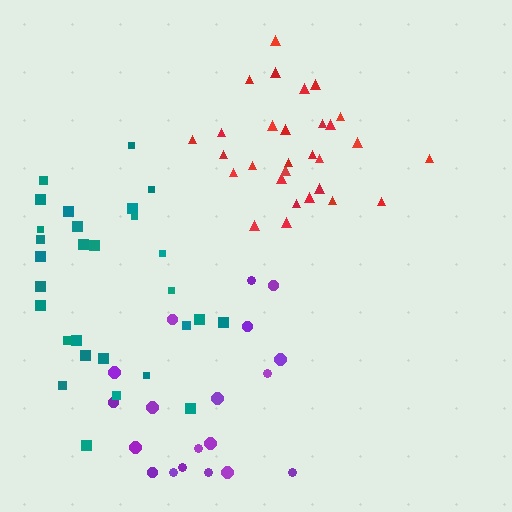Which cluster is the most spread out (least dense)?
Teal.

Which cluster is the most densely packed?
Red.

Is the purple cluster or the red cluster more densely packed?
Red.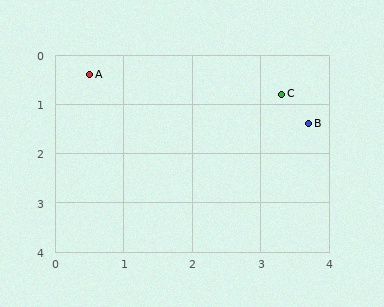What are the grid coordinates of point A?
Point A is at approximately (0.5, 0.4).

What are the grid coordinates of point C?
Point C is at approximately (3.3, 0.8).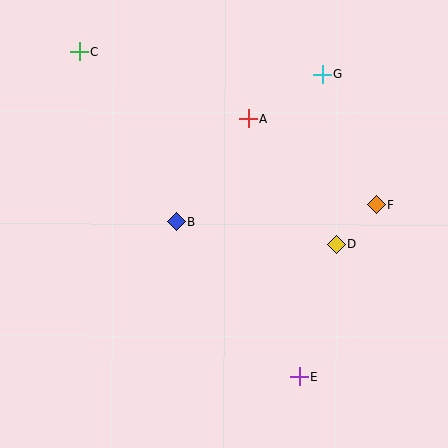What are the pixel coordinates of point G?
Point G is at (322, 75).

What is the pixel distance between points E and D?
The distance between E and D is 137 pixels.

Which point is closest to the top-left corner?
Point C is closest to the top-left corner.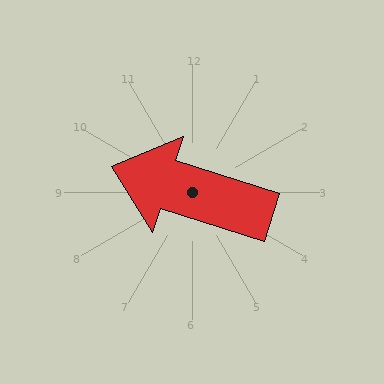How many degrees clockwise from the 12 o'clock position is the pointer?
Approximately 287 degrees.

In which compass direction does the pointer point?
West.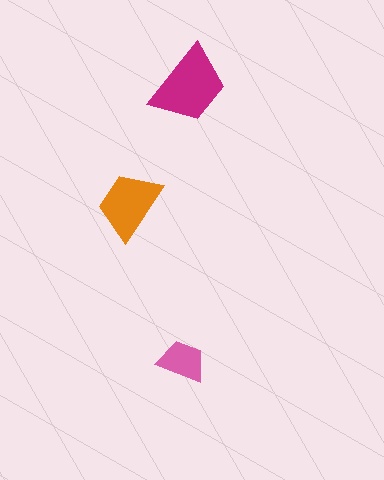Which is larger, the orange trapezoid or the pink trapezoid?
The orange one.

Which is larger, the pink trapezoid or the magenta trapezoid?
The magenta one.